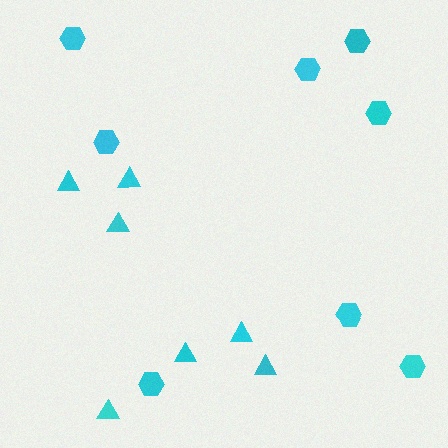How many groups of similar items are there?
There are 2 groups: one group of hexagons (8) and one group of triangles (7).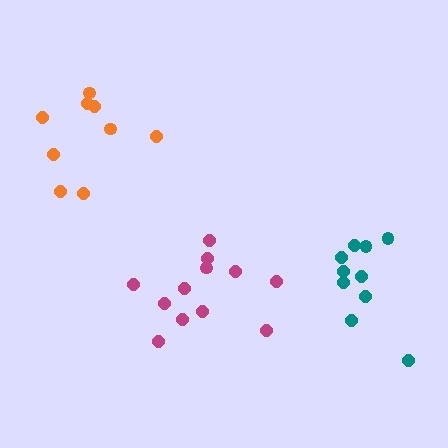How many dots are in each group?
Group 1: 10 dots, Group 2: 12 dots, Group 3: 9 dots (31 total).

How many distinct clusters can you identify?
There are 3 distinct clusters.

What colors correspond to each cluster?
The clusters are colored: teal, magenta, orange.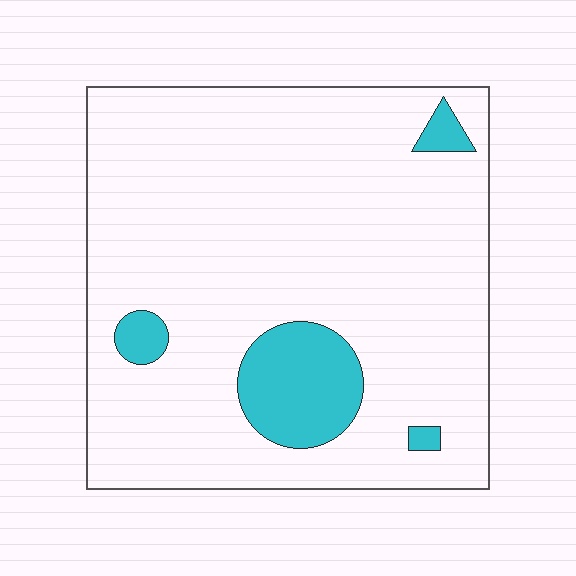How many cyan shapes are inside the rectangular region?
4.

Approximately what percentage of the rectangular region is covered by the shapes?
Approximately 10%.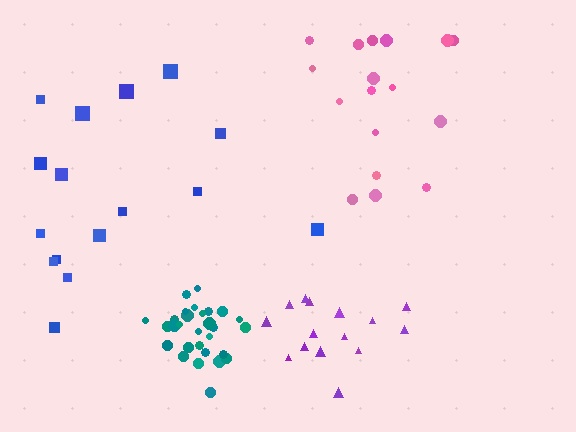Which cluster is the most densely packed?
Teal.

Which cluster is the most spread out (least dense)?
Pink.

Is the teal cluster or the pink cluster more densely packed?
Teal.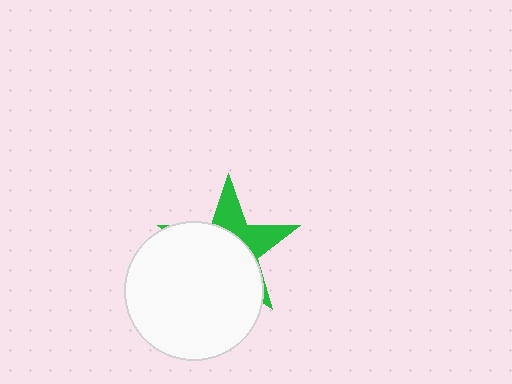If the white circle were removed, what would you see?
You would see the complete green star.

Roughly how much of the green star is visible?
A small part of it is visible (roughly 36%).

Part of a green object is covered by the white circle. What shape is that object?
It is a star.